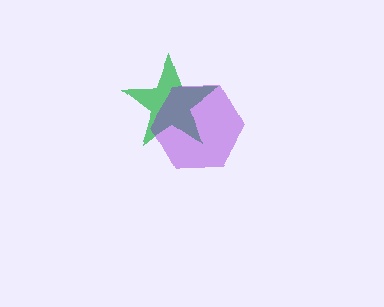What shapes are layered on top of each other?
The layered shapes are: a green star, a purple hexagon.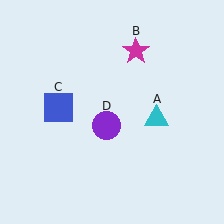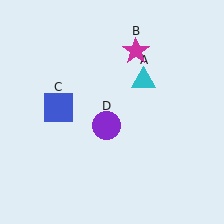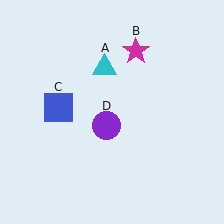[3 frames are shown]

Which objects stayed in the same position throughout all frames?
Magenta star (object B) and blue square (object C) and purple circle (object D) remained stationary.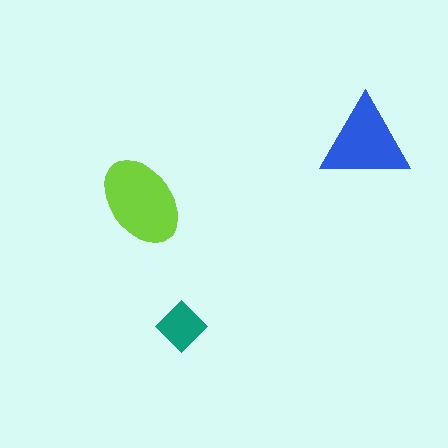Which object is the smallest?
The teal diamond.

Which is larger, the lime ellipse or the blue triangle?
The lime ellipse.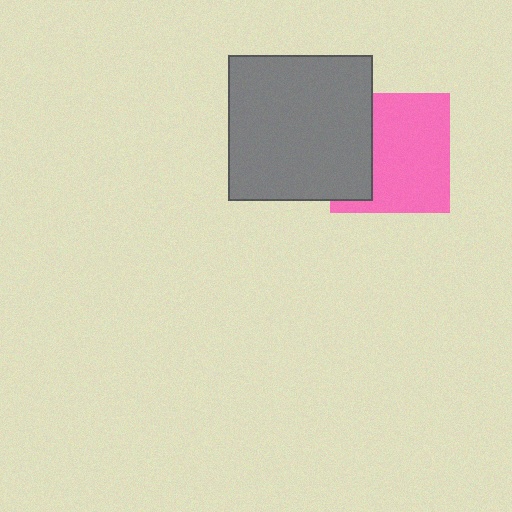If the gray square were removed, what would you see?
You would see the complete pink square.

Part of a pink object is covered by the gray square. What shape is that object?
It is a square.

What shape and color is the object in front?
The object in front is a gray square.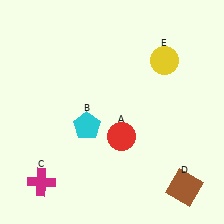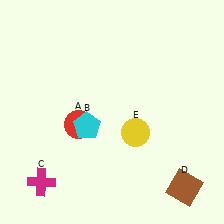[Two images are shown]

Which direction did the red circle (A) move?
The red circle (A) moved left.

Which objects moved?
The objects that moved are: the red circle (A), the yellow circle (E).